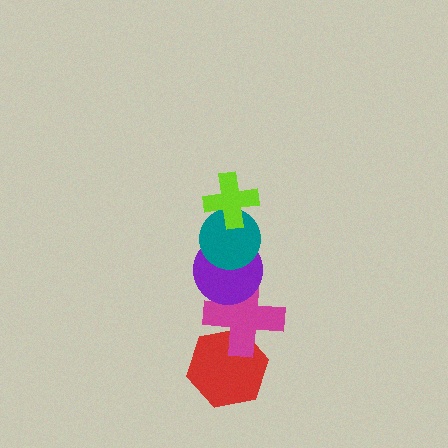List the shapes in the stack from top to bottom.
From top to bottom: the lime cross, the teal circle, the purple circle, the magenta cross, the red hexagon.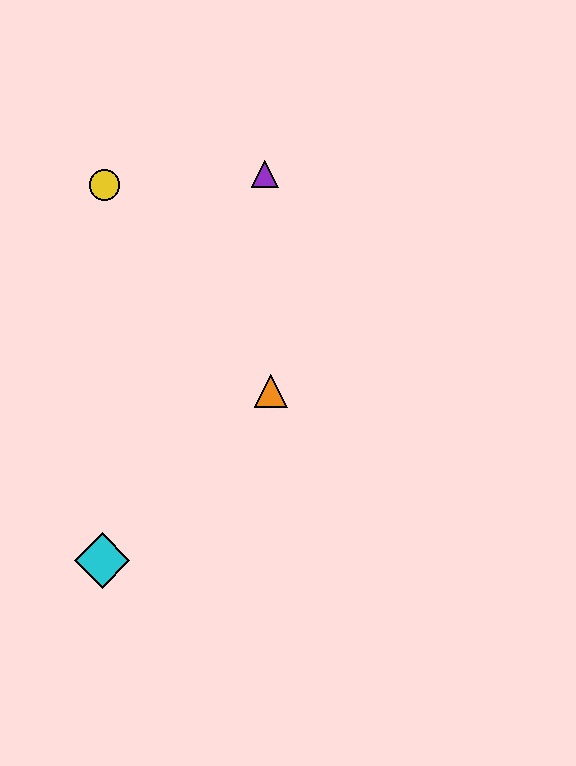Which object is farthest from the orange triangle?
The yellow circle is farthest from the orange triangle.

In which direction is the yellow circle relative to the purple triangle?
The yellow circle is to the left of the purple triangle.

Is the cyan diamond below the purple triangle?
Yes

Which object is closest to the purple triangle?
The yellow circle is closest to the purple triangle.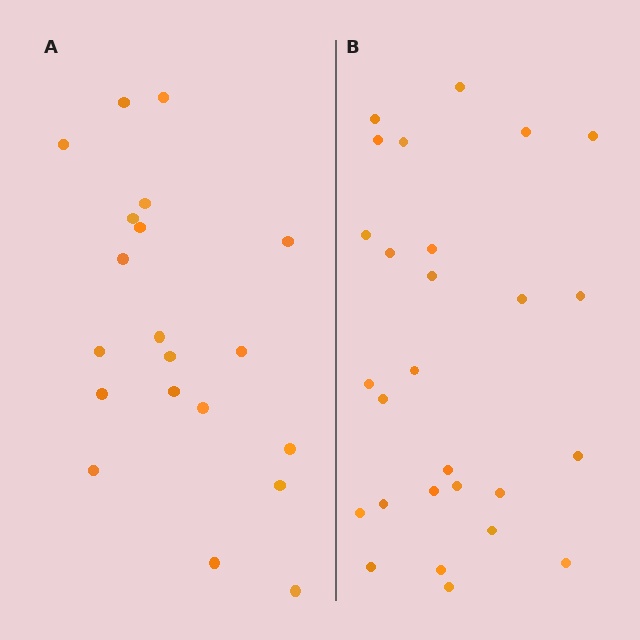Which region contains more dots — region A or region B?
Region B (the right region) has more dots.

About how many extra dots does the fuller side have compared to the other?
Region B has roughly 8 or so more dots than region A.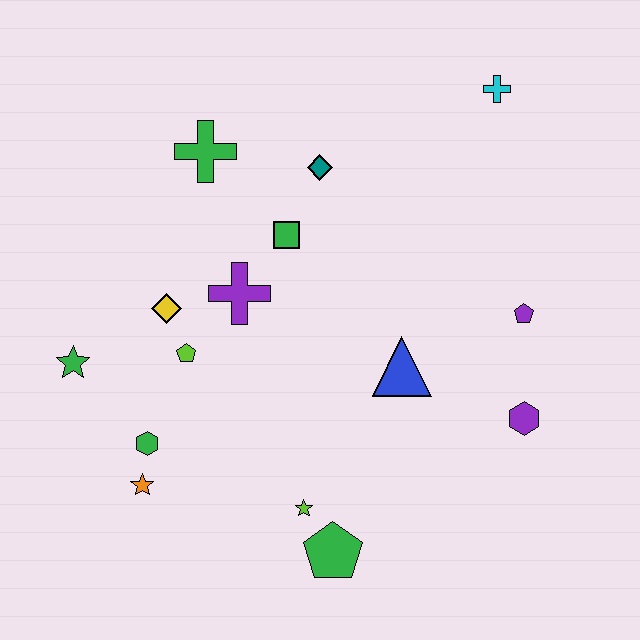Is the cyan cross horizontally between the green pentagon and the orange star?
No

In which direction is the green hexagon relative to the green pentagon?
The green hexagon is to the left of the green pentagon.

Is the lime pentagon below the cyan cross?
Yes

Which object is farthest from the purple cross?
The cyan cross is farthest from the purple cross.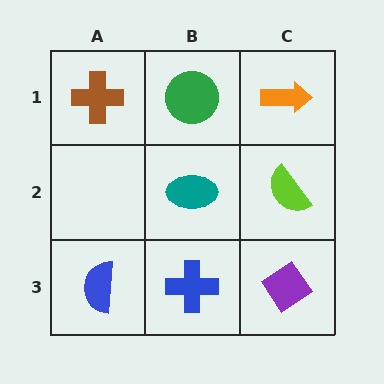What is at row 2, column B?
A teal ellipse.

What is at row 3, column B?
A blue cross.